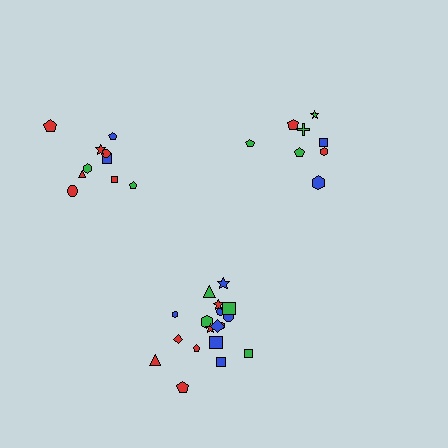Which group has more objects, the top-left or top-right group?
The top-left group.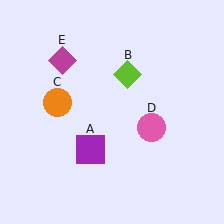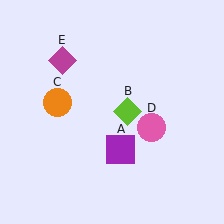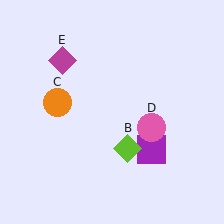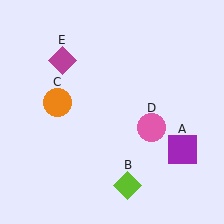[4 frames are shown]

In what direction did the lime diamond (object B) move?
The lime diamond (object B) moved down.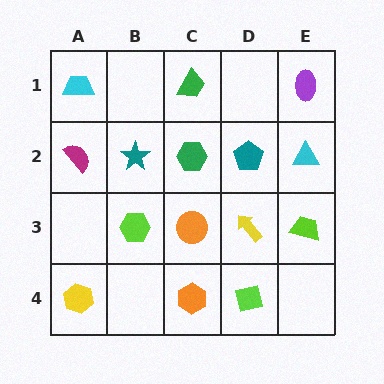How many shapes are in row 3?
4 shapes.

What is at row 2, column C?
A green hexagon.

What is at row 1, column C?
A green trapezoid.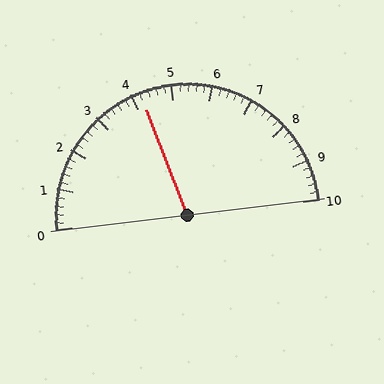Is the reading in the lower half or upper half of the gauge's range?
The reading is in the lower half of the range (0 to 10).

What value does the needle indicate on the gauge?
The needle indicates approximately 4.2.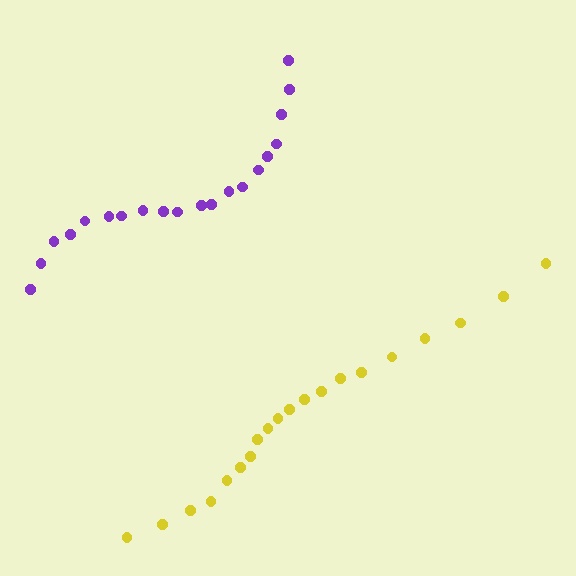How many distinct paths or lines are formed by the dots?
There are 2 distinct paths.